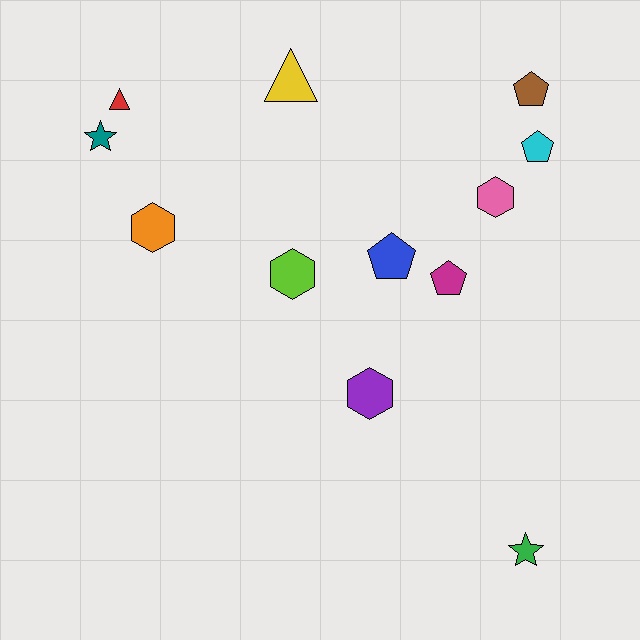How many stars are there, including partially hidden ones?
There are 2 stars.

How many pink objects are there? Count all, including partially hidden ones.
There is 1 pink object.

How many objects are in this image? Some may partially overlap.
There are 12 objects.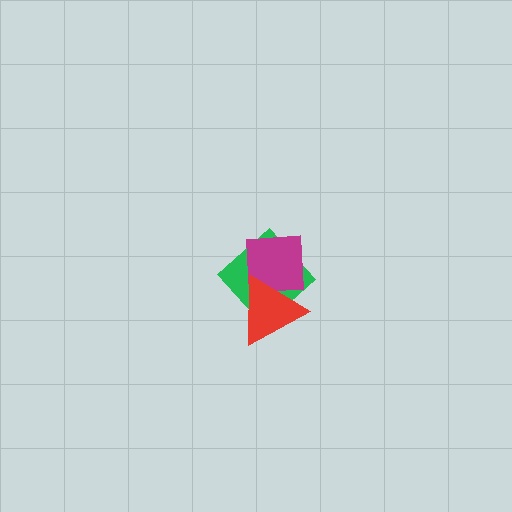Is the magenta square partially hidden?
Yes, it is partially covered by another shape.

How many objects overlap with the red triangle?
2 objects overlap with the red triangle.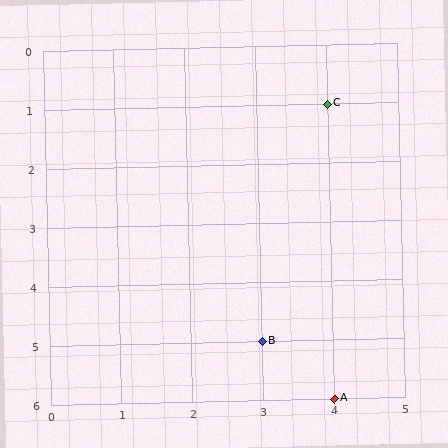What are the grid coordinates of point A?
Point A is at grid coordinates (4, 6).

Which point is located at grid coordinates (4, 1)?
Point C is at (4, 1).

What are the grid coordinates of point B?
Point B is at grid coordinates (3, 5).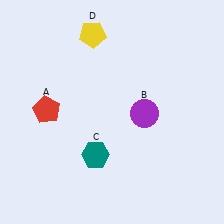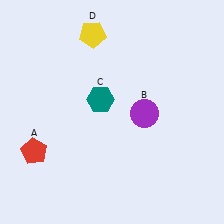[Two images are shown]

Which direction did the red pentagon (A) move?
The red pentagon (A) moved down.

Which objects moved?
The objects that moved are: the red pentagon (A), the teal hexagon (C).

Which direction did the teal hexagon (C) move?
The teal hexagon (C) moved up.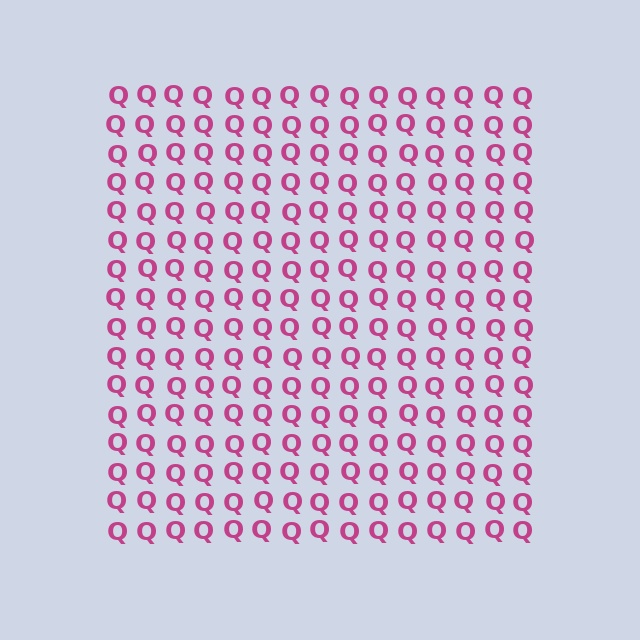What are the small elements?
The small elements are letter Q's.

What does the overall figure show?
The overall figure shows a square.